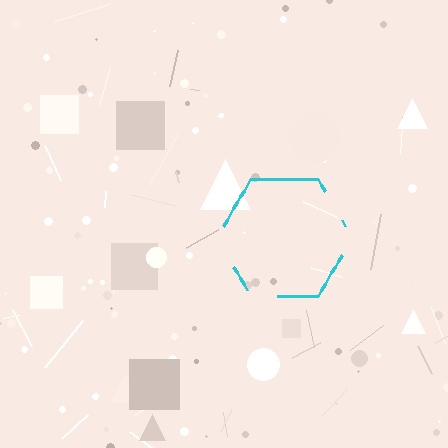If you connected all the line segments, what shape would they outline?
They would outline a hexagon.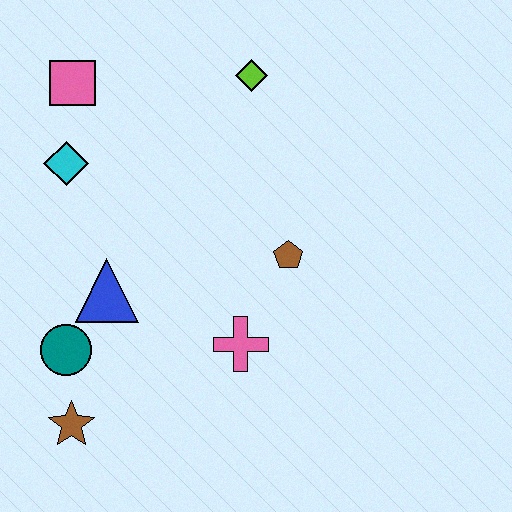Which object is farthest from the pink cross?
The pink square is farthest from the pink cross.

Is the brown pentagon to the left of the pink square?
No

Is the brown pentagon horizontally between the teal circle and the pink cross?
No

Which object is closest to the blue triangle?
The teal circle is closest to the blue triangle.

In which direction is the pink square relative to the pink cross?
The pink square is above the pink cross.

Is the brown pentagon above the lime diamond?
No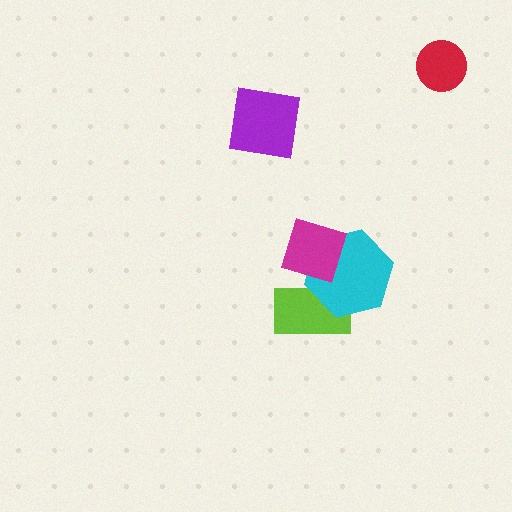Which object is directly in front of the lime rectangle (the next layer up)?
The cyan hexagon is directly in front of the lime rectangle.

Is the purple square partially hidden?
No, no other shape covers it.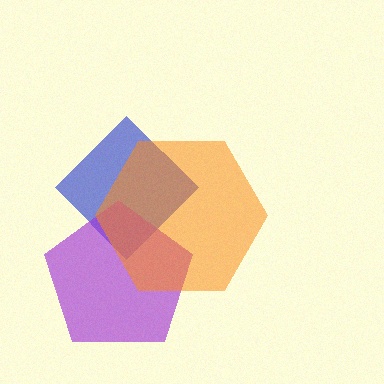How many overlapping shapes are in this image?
There are 3 overlapping shapes in the image.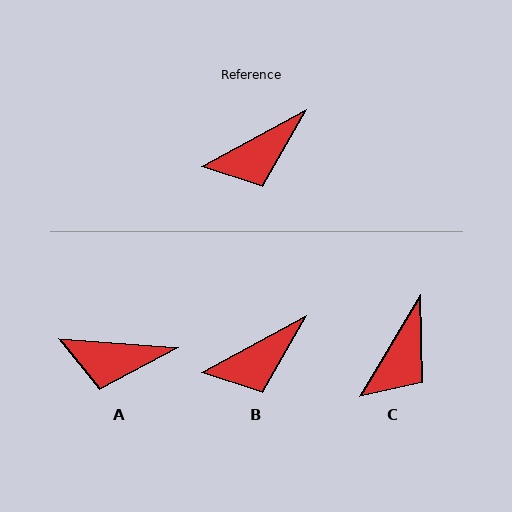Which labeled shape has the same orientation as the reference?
B.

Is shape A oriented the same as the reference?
No, it is off by about 32 degrees.